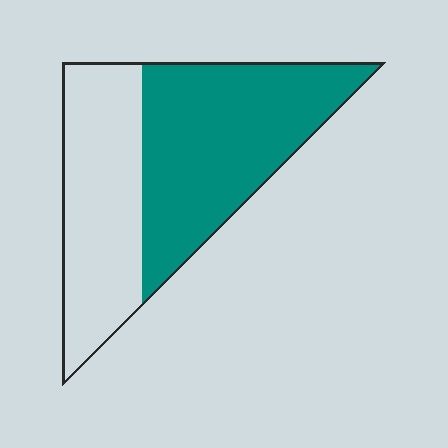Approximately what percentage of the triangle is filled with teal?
Approximately 55%.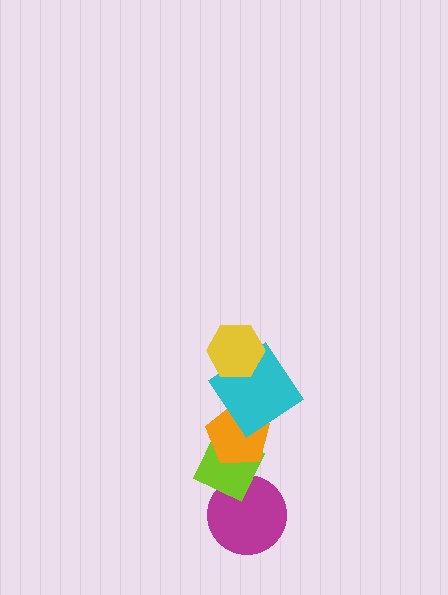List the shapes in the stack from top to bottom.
From top to bottom: the yellow hexagon, the cyan diamond, the orange pentagon, the lime diamond, the magenta circle.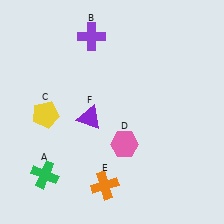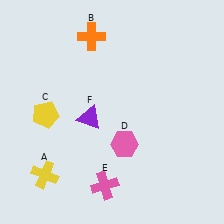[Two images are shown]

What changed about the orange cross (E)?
In Image 1, E is orange. In Image 2, it changed to pink.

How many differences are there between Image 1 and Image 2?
There are 3 differences between the two images.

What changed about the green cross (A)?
In Image 1, A is green. In Image 2, it changed to yellow.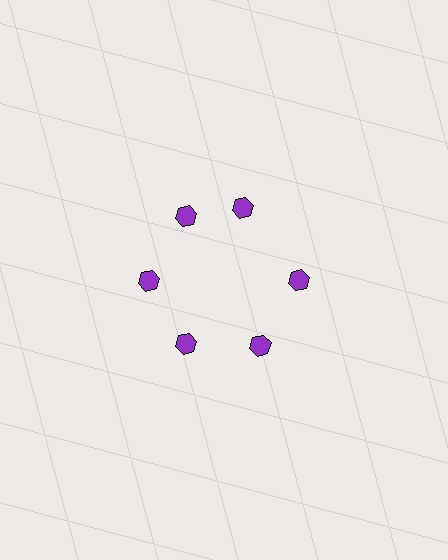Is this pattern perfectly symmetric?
No. The 6 purple hexagons are arranged in a ring, but one element near the 1 o'clock position is rotated out of alignment along the ring, breaking the 6-fold rotational symmetry.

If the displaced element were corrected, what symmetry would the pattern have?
It would have 6-fold rotational symmetry — the pattern would map onto itself every 60 degrees.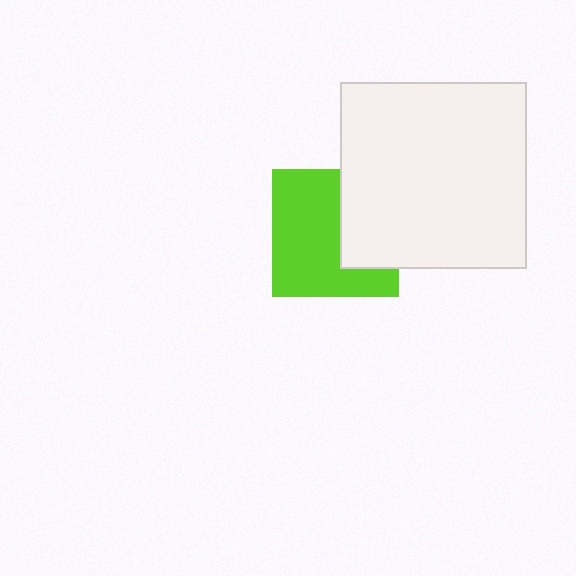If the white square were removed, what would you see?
You would see the complete lime square.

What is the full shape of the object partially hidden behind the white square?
The partially hidden object is a lime square.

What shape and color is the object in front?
The object in front is a white square.